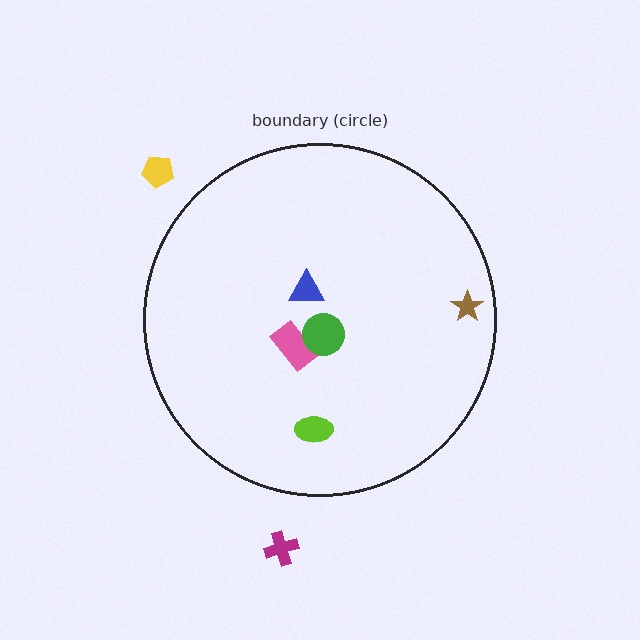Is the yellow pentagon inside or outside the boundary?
Outside.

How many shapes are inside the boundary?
5 inside, 2 outside.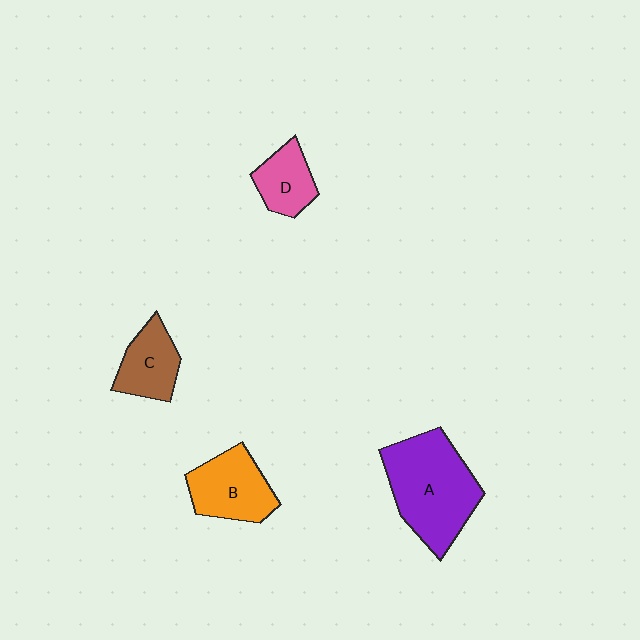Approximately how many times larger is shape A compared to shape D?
Approximately 2.5 times.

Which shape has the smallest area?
Shape D (pink).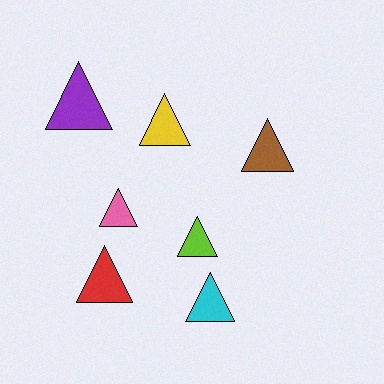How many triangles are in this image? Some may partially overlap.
There are 7 triangles.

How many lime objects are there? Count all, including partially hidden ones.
There is 1 lime object.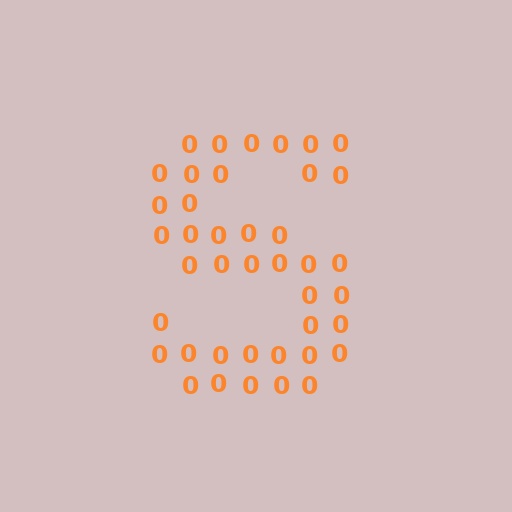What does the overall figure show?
The overall figure shows the letter S.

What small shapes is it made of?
It is made of small digit 0's.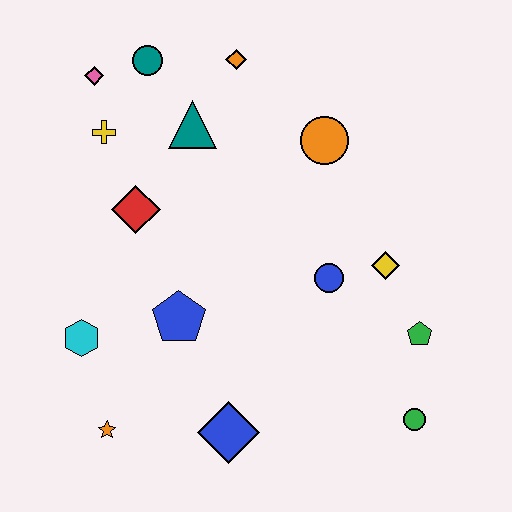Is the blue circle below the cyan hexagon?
No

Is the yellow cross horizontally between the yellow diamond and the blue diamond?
No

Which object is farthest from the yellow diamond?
The pink diamond is farthest from the yellow diamond.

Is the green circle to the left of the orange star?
No